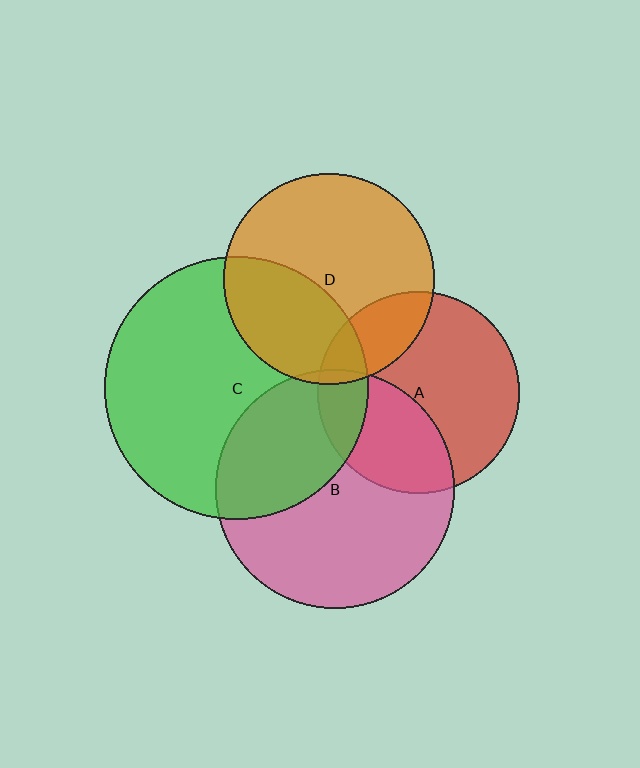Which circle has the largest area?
Circle C (green).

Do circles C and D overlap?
Yes.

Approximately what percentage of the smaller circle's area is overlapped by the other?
Approximately 35%.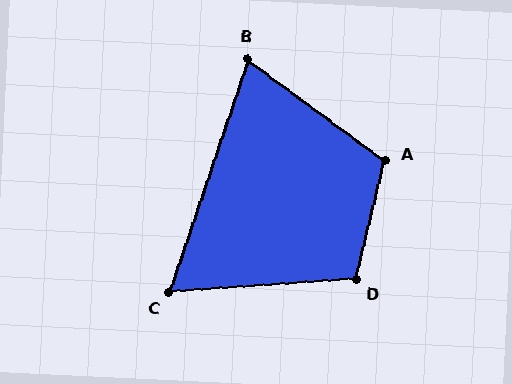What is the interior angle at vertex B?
Approximately 72 degrees (acute).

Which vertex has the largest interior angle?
A, at approximately 113 degrees.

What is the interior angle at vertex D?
Approximately 108 degrees (obtuse).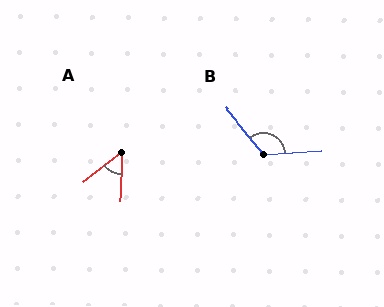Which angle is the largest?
B, at approximately 125 degrees.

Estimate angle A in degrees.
Approximately 52 degrees.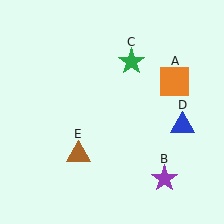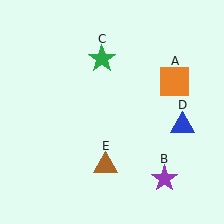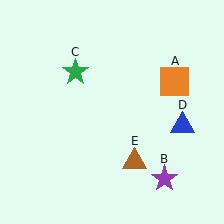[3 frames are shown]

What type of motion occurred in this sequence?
The green star (object C), brown triangle (object E) rotated counterclockwise around the center of the scene.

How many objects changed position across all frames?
2 objects changed position: green star (object C), brown triangle (object E).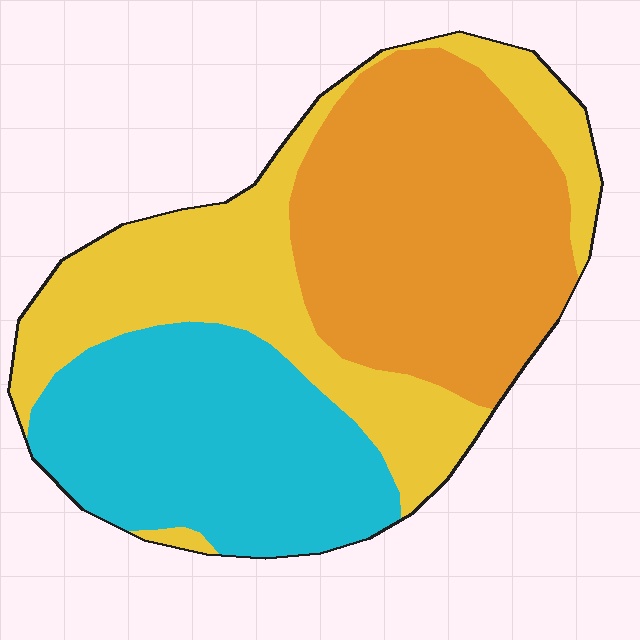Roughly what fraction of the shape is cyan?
Cyan covers roughly 30% of the shape.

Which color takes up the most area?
Orange, at roughly 35%.